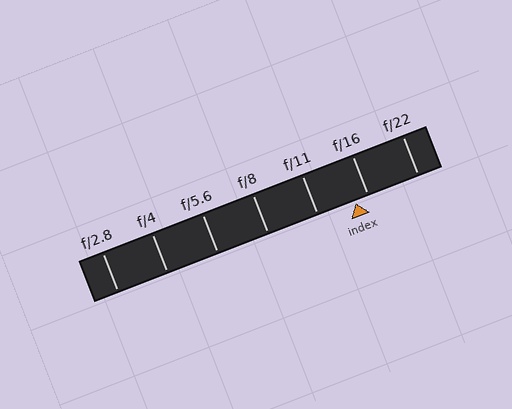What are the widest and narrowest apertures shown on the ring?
The widest aperture shown is f/2.8 and the narrowest is f/22.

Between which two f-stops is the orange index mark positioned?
The index mark is between f/11 and f/16.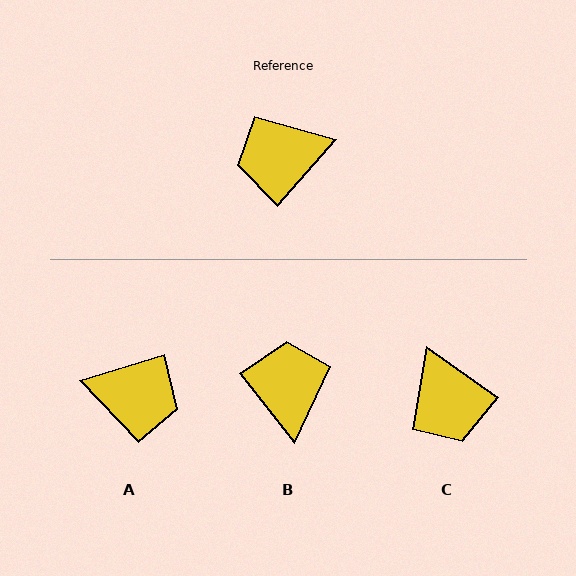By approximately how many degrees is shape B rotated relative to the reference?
Approximately 100 degrees clockwise.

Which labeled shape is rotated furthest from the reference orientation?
A, about 149 degrees away.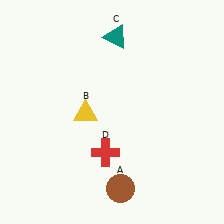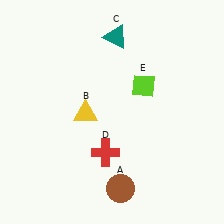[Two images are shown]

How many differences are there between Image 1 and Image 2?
There is 1 difference between the two images.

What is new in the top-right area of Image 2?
A lime diamond (E) was added in the top-right area of Image 2.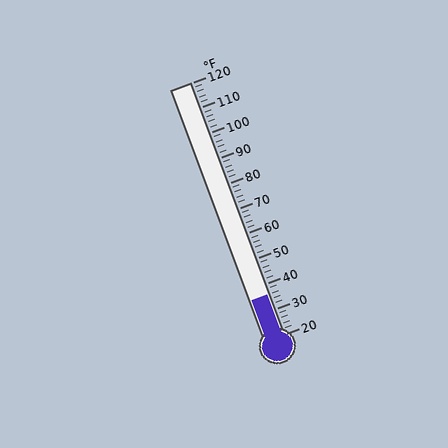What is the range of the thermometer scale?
The thermometer scale ranges from 20°F to 120°F.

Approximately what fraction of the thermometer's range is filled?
The thermometer is filled to approximately 15% of its range.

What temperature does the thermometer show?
The thermometer shows approximately 36°F.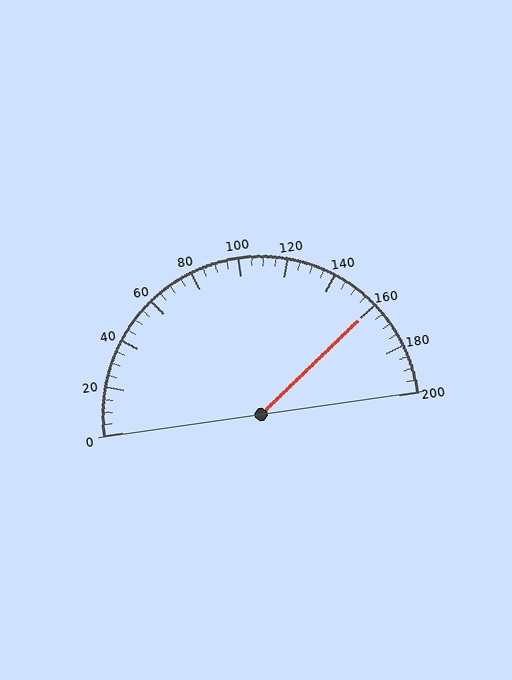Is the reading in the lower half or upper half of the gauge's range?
The reading is in the upper half of the range (0 to 200).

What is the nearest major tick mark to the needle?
The nearest major tick mark is 160.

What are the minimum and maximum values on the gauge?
The gauge ranges from 0 to 200.